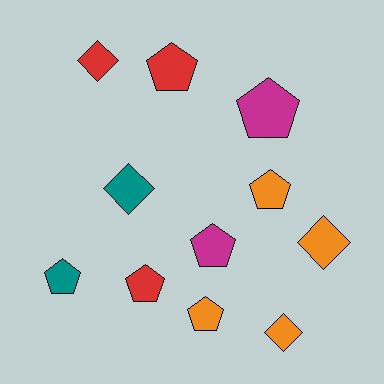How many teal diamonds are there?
There is 1 teal diamond.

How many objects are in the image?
There are 11 objects.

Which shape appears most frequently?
Pentagon, with 7 objects.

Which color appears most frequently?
Orange, with 4 objects.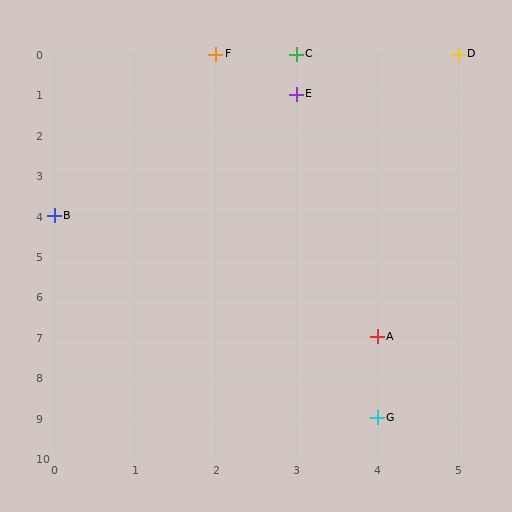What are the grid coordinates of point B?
Point B is at grid coordinates (0, 4).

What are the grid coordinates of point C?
Point C is at grid coordinates (3, 0).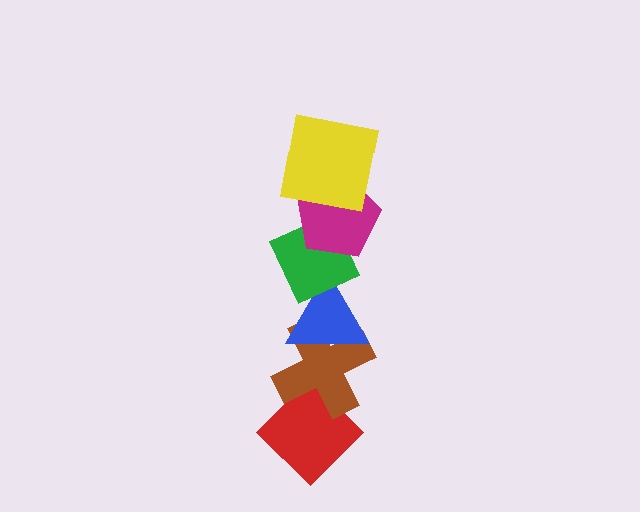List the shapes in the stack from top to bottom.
From top to bottom: the yellow square, the magenta pentagon, the green diamond, the blue triangle, the brown cross, the red diamond.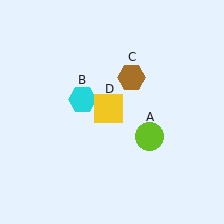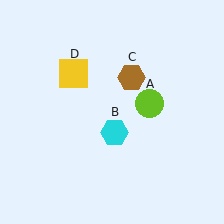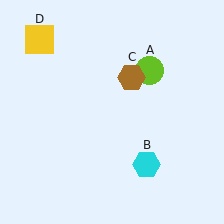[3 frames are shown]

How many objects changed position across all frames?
3 objects changed position: lime circle (object A), cyan hexagon (object B), yellow square (object D).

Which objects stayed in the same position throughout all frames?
Brown hexagon (object C) remained stationary.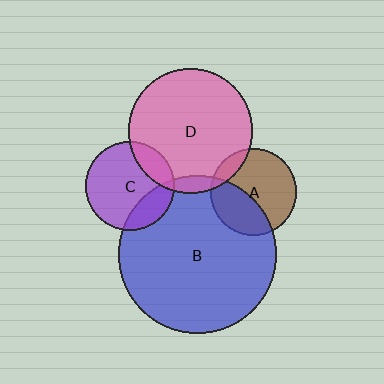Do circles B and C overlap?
Yes.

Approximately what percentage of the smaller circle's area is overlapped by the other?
Approximately 20%.